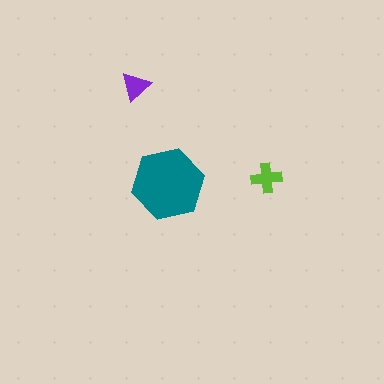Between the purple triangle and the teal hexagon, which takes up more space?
The teal hexagon.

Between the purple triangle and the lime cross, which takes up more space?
The lime cross.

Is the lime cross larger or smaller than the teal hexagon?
Smaller.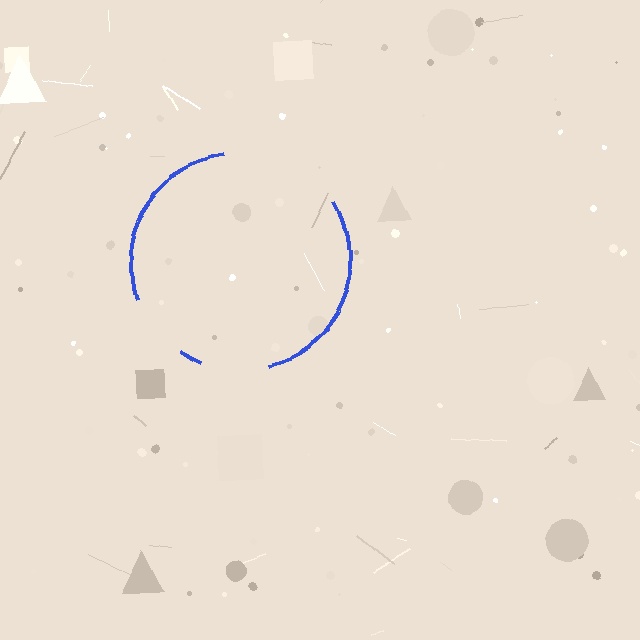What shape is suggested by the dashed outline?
The dashed outline suggests a circle.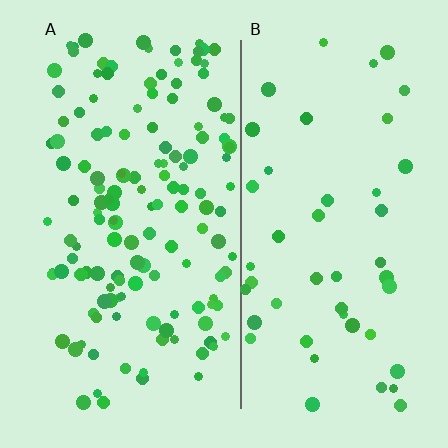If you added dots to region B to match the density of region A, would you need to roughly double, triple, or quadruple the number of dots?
Approximately triple.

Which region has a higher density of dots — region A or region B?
A (the left).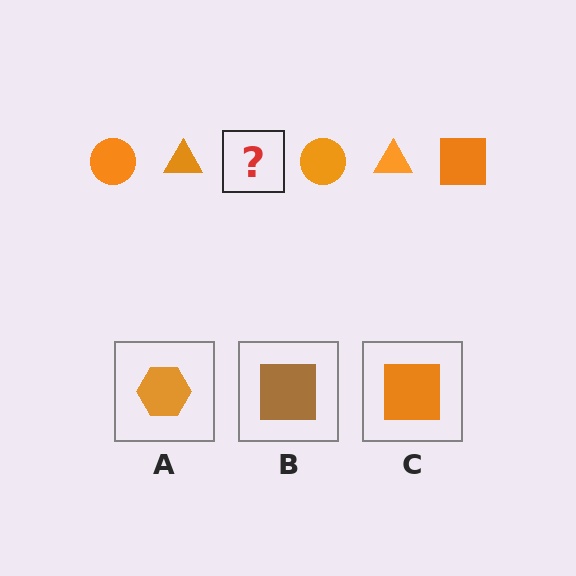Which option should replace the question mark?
Option C.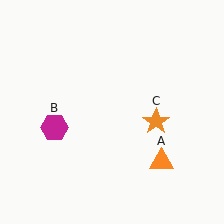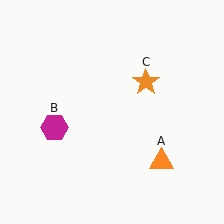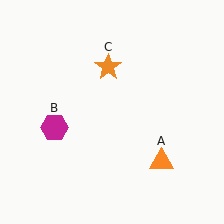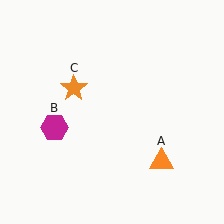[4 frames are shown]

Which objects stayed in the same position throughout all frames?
Orange triangle (object A) and magenta hexagon (object B) remained stationary.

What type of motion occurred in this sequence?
The orange star (object C) rotated counterclockwise around the center of the scene.